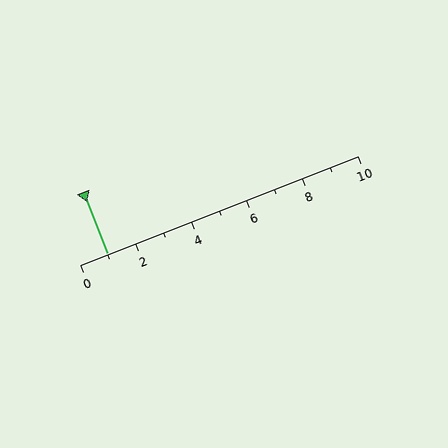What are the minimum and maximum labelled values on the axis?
The axis runs from 0 to 10.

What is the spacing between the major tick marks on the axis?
The major ticks are spaced 2 apart.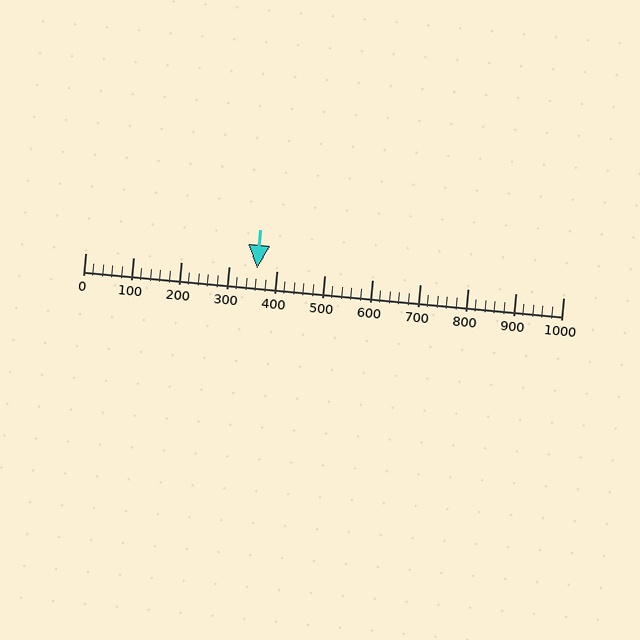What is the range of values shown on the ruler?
The ruler shows values from 0 to 1000.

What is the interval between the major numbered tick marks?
The major tick marks are spaced 100 units apart.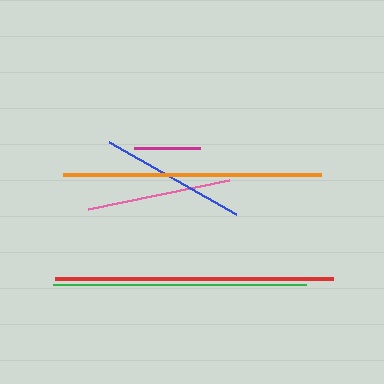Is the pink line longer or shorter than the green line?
The green line is longer than the pink line.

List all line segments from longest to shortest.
From longest to shortest: red, orange, green, blue, pink, magenta.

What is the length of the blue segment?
The blue segment is approximately 146 pixels long.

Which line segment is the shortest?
The magenta line is the shortest at approximately 66 pixels.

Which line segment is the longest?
The red line is the longest at approximately 278 pixels.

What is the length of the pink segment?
The pink segment is approximately 144 pixels long.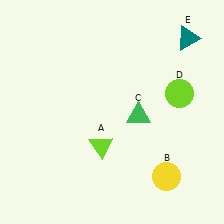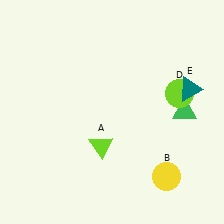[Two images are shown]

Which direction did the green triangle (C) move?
The green triangle (C) moved right.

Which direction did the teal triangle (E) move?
The teal triangle (E) moved down.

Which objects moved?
The objects that moved are: the green triangle (C), the teal triangle (E).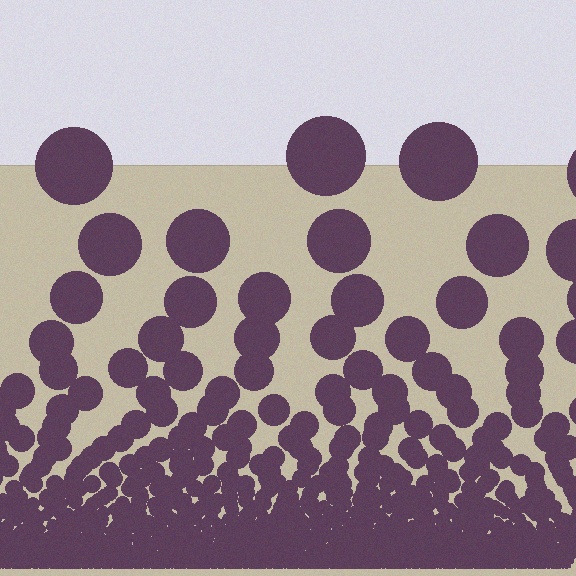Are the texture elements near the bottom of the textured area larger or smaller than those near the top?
Smaller. The gradient is inverted — elements near the bottom are smaller and denser.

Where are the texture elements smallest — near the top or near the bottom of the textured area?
Near the bottom.